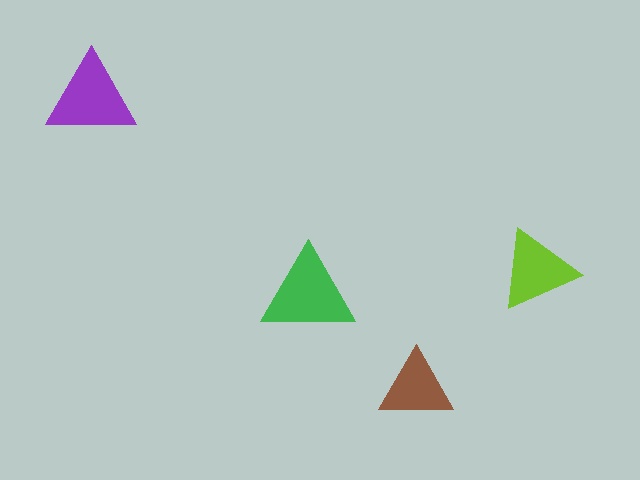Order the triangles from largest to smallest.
the green one, the purple one, the lime one, the brown one.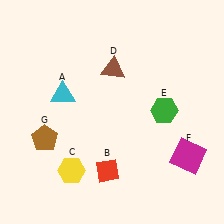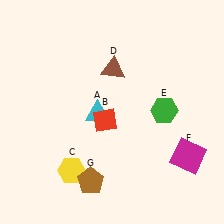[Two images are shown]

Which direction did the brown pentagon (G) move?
The brown pentagon (G) moved right.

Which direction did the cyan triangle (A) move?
The cyan triangle (A) moved right.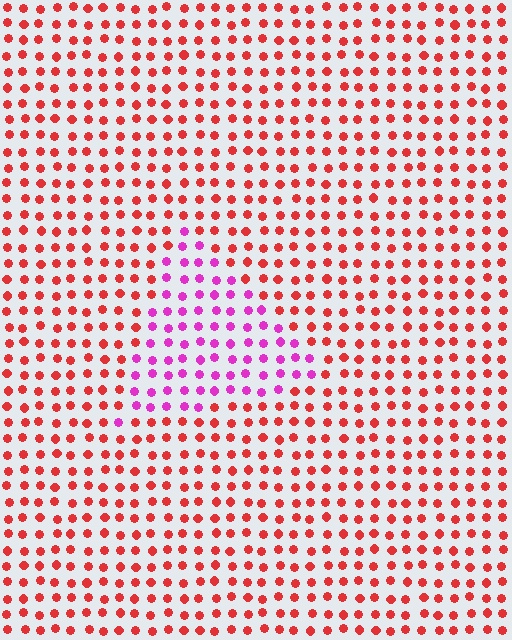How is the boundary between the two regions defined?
The boundary is defined purely by a slight shift in hue (about 51 degrees). Spacing, size, and orientation are identical on both sides.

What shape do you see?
I see a triangle.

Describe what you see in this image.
The image is filled with small red elements in a uniform arrangement. A triangle-shaped region is visible where the elements are tinted to a slightly different hue, forming a subtle color boundary.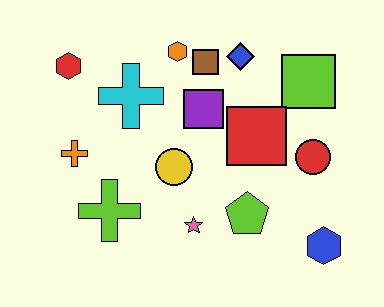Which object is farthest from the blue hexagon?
The red hexagon is farthest from the blue hexagon.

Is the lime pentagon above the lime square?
No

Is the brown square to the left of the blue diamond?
Yes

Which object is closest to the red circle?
The red square is closest to the red circle.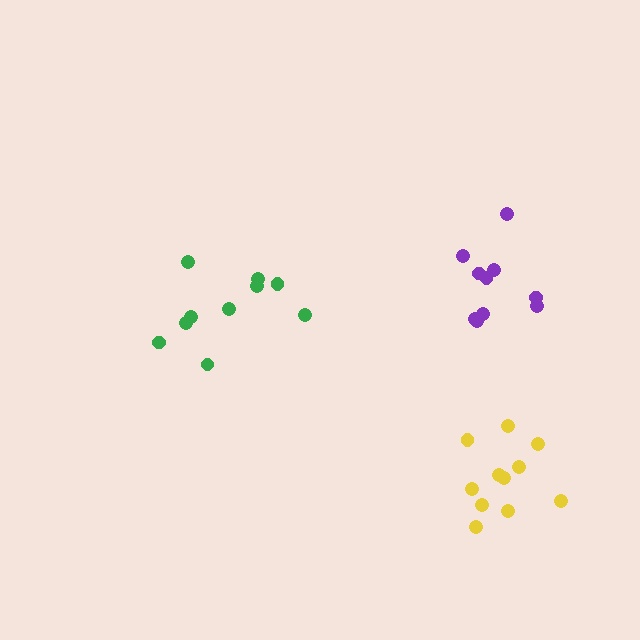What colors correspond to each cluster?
The clusters are colored: yellow, purple, green.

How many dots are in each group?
Group 1: 11 dots, Group 2: 10 dots, Group 3: 10 dots (31 total).